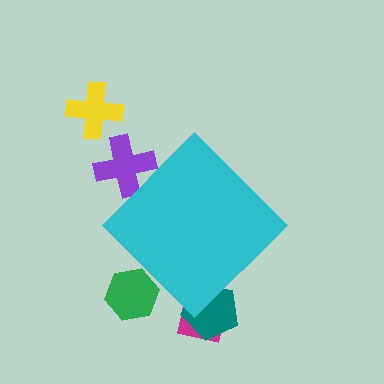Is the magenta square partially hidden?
Yes, the magenta square is partially hidden behind the cyan diamond.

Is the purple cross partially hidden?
Yes, the purple cross is partially hidden behind the cyan diamond.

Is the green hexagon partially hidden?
Yes, the green hexagon is partially hidden behind the cyan diamond.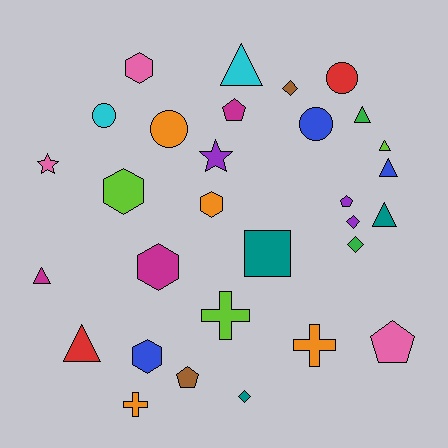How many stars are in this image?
There are 2 stars.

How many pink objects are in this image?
There are 3 pink objects.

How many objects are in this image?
There are 30 objects.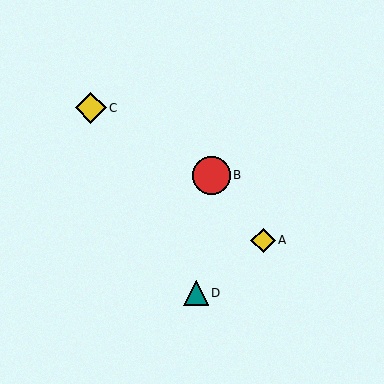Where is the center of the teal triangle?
The center of the teal triangle is at (196, 293).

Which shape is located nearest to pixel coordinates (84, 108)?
The yellow diamond (labeled C) at (91, 108) is nearest to that location.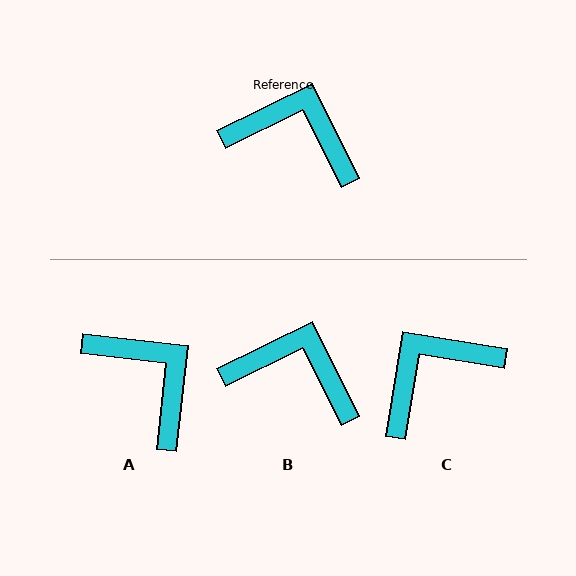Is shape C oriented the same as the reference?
No, it is off by about 55 degrees.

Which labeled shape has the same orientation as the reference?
B.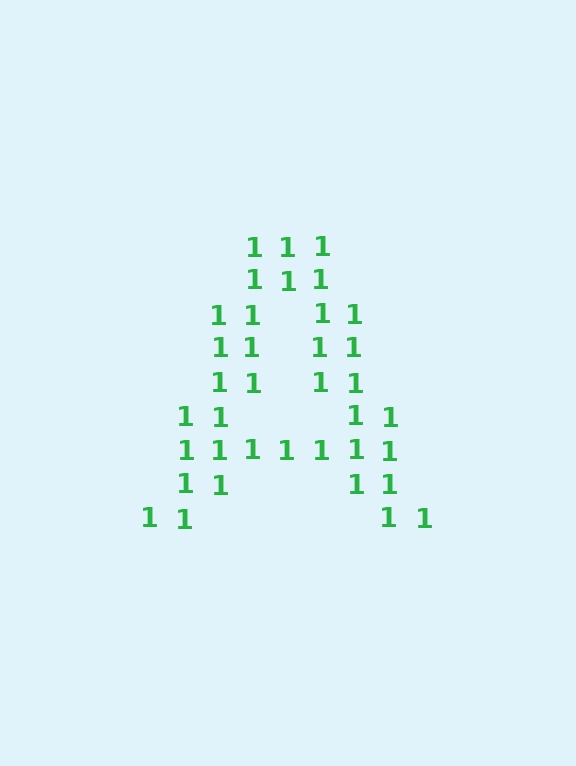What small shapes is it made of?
It is made of small digit 1's.